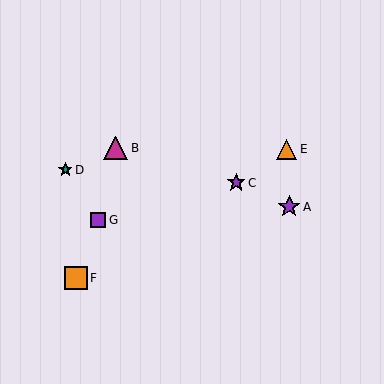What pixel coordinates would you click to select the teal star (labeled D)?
Click at (65, 170) to select the teal star D.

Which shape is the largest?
The magenta triangle (labeled B) is the largest.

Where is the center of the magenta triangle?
The center of the magenta triangle is at (116, 148).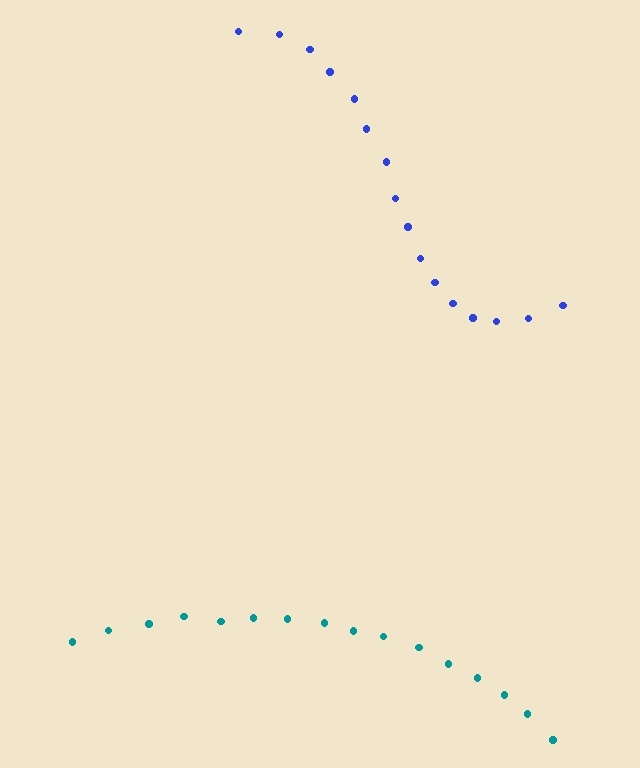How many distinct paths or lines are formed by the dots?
There are 2 distinct paths.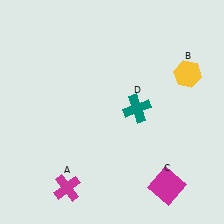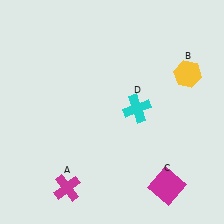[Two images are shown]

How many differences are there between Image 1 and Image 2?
There is 1 difference between the two images.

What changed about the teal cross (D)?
In Image 1, D is teal. In Image 2, it changed to cyan.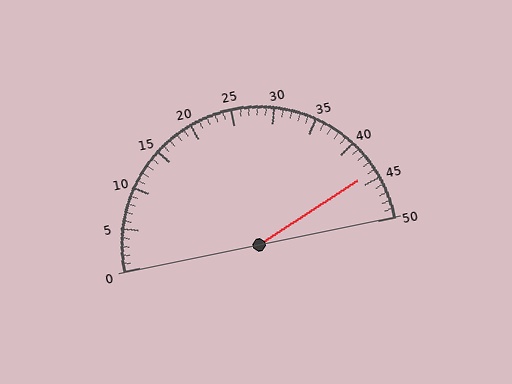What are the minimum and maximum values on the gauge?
The gauge ranges from 0 to 50.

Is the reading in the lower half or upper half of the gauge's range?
The reading is in the upper half of the range (0 to 50).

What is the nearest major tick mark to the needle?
The nearest major tick mark is 45.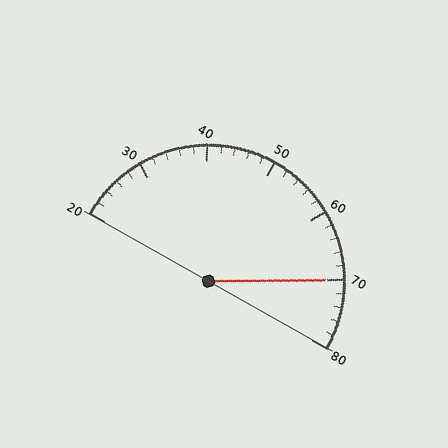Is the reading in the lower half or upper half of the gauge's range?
The reading is in the upper half of the range (20 to 80).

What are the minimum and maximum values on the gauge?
The gauge ranges from 20 to 80.